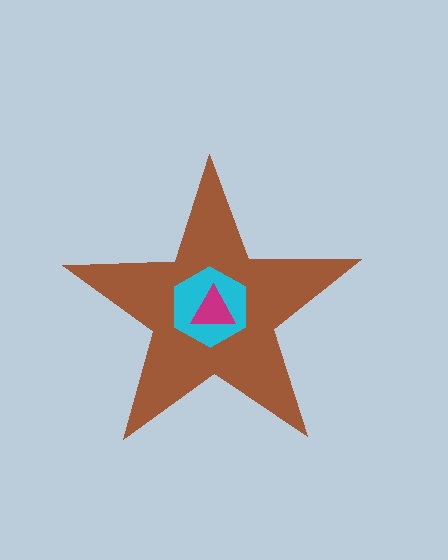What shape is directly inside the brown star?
The cyan hexagon.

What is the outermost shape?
The brown star.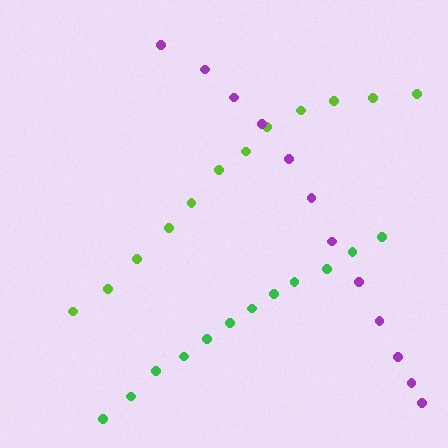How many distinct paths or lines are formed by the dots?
There are 3 distinct paths.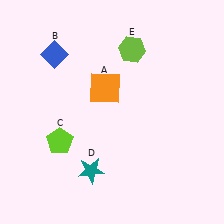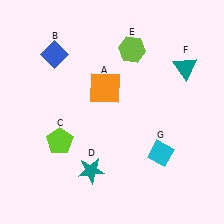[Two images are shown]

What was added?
A teal triangle (F), a cyan diamond (G) were added in Image 2.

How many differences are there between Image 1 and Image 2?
There are 2 differences between the two images.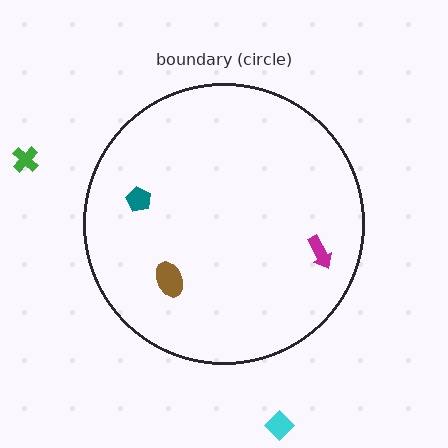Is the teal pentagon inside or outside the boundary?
Inside.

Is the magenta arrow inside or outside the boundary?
Inside.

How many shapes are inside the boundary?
3 inside, 2 outside.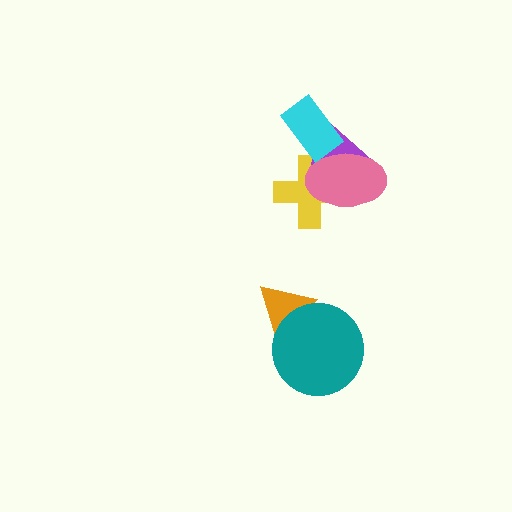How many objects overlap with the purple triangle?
3 objects overlap with the purple triangle.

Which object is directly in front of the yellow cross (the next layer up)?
The purple triangle is directly in front of the yellow cross.